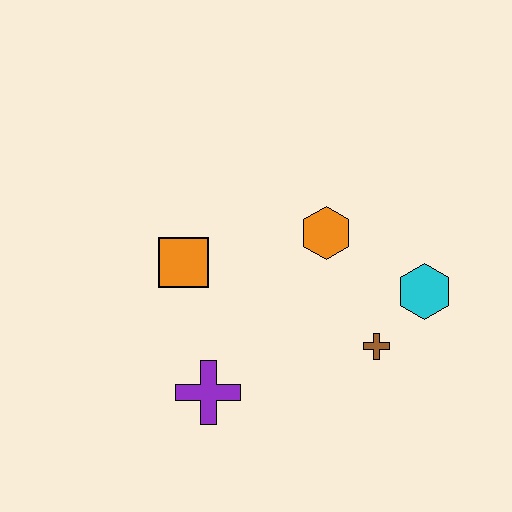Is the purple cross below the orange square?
Yes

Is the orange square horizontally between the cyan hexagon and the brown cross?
No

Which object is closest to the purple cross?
The orange square is closest to the purple cross.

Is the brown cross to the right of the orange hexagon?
Yes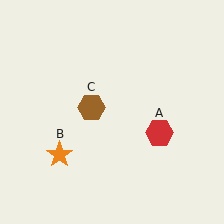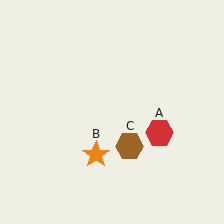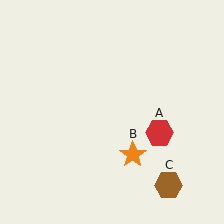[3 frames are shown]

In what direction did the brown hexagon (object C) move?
The brown hexagon (object C) moved down and to the right.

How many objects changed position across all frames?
2 objects changed position: orange star (object B), brown hexagon (object C).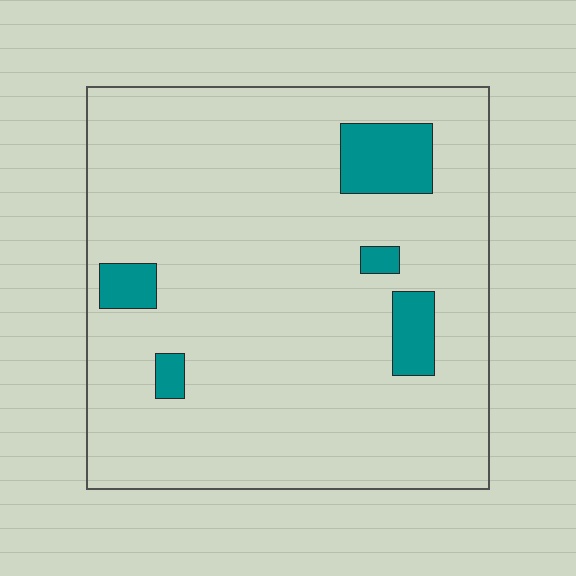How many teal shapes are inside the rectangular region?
5.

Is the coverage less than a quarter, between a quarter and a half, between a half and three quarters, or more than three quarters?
Less than a quarter.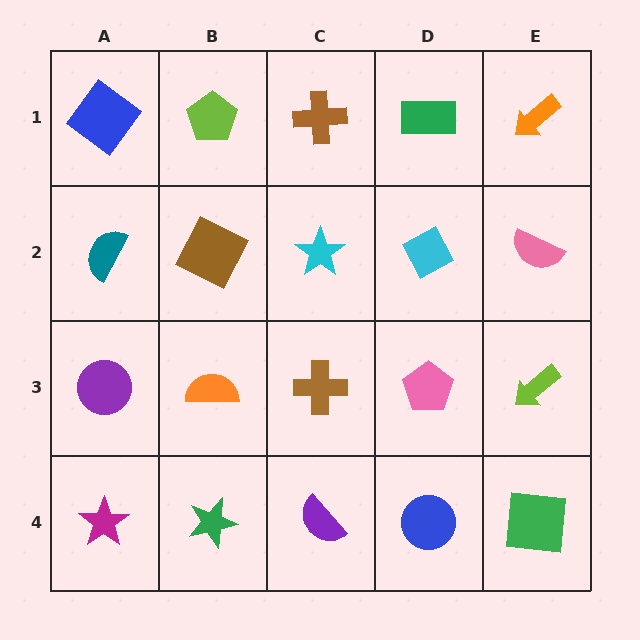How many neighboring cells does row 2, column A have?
3.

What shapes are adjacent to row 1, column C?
A cyan star (row 2, column C), a lime pentagon (row 1, column B), a green rectangle (row 1, column D).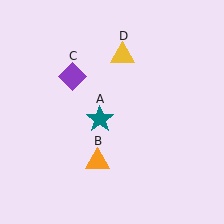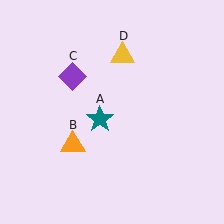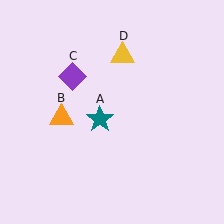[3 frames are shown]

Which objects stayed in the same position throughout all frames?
Teal star (object A) and purple diamond (object C) and yellow triangle (object D) remained stationary.